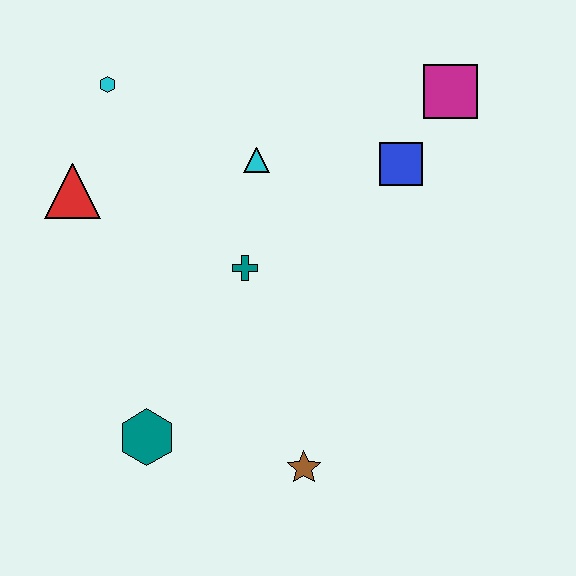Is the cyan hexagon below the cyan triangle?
No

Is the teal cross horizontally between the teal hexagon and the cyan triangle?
Yes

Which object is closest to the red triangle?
The cyan hexagon is closest to the red triangle.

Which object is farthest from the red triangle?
The magenta square is farthest from the red triangle.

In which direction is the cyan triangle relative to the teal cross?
The cyan triangle is above the teal cross.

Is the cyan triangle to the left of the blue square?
Yes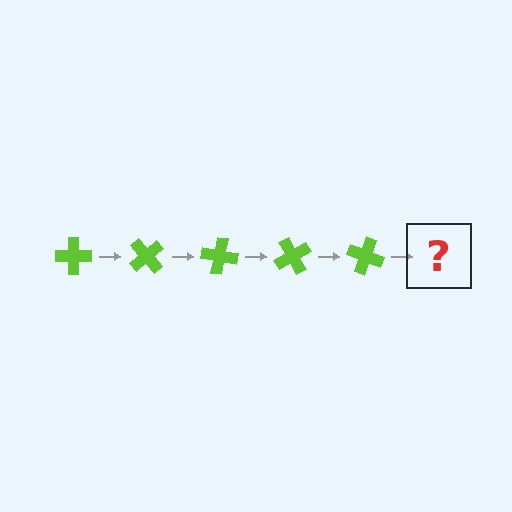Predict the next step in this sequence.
The next step is a lime cross rotated 250 degrees.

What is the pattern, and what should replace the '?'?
The pattern is that the cross rotates 50 degrees each step. The '?' should be a lime cross rotated 250 degrees.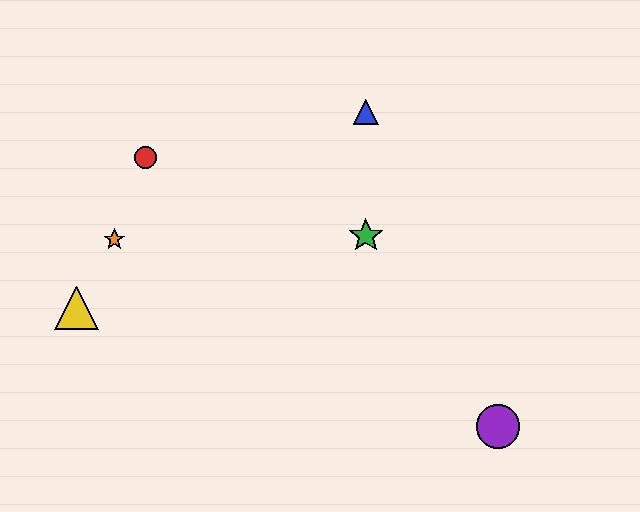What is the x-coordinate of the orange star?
The orange star is at x≈114.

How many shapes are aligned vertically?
2 shapes (the blue triangle, the green star) are aligned vertically.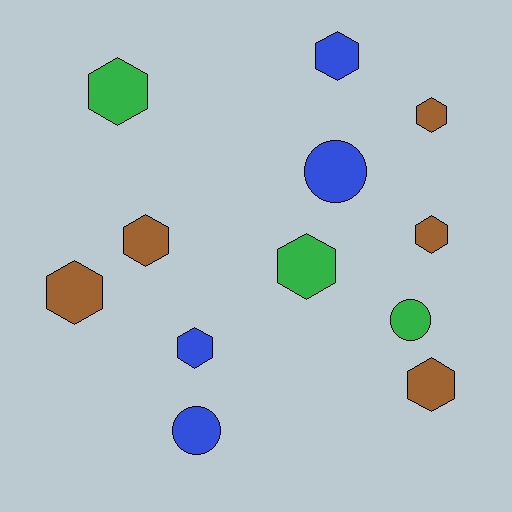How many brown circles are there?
There are no brown circles.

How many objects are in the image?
There are 12 objects.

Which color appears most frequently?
Brown, with 5 objects.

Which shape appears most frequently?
Hexagon, with 9 objects.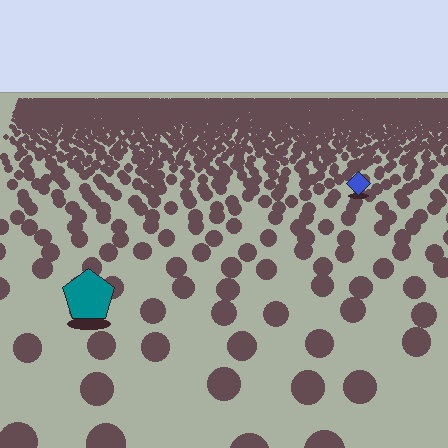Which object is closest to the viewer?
The teal pentagon is closest. The texture marks near it are larger and more spread out.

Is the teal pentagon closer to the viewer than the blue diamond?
Yes. The teal pentagon is closer — you can tell from the texture gradient: the ground texture is coarser near it.